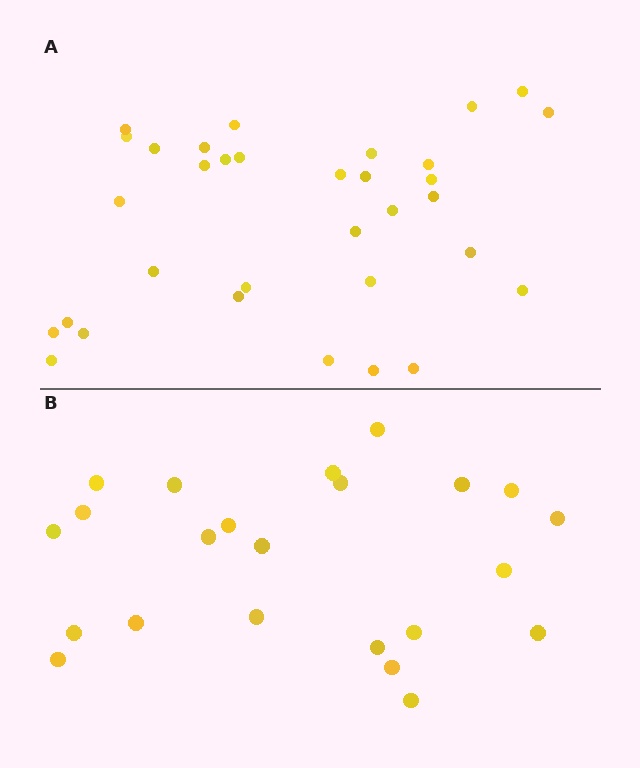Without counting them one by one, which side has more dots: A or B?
Region A (the top region) has more dots.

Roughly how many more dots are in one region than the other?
Region A has roughly 10 or so more dots than region B.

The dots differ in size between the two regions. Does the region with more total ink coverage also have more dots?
No. Region B has more total ink coverage because its dots are larger, but region A actually contains more individual dots. Total area can be misleading — the number of items is what matters here.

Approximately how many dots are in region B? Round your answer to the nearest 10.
About 20 dots. (The exact count is 23, which rounds to 20.)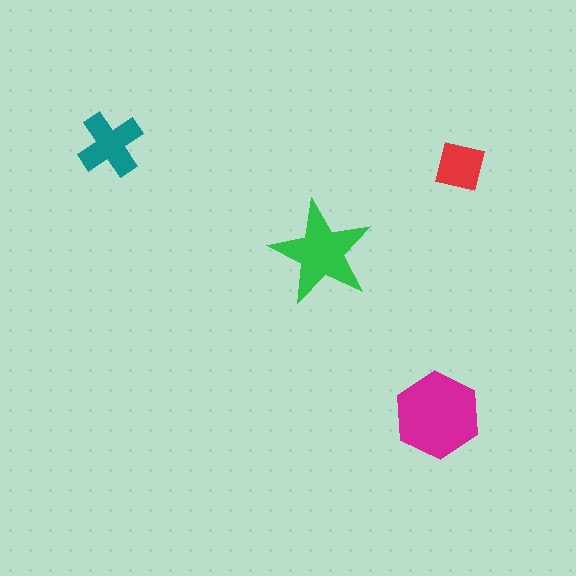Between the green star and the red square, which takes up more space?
The green star.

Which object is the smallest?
The red square.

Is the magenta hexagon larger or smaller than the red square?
Larger.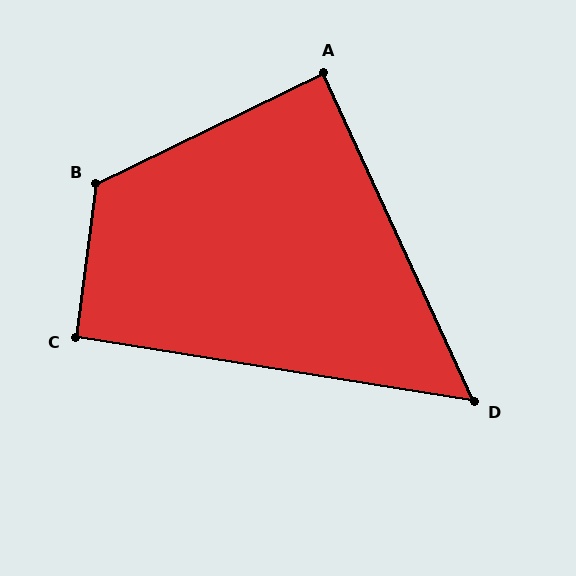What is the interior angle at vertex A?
Approximately 89 degrees (approximately right).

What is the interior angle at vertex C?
Approximately 91 degrees (approximately right).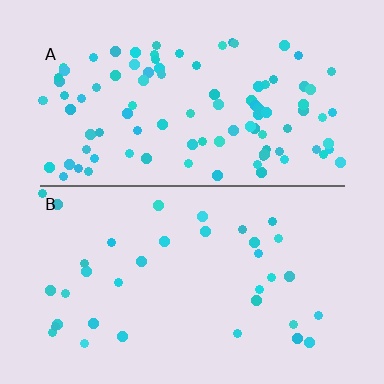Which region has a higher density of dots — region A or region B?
A (the top).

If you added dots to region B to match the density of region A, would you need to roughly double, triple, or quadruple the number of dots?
Approximately triple.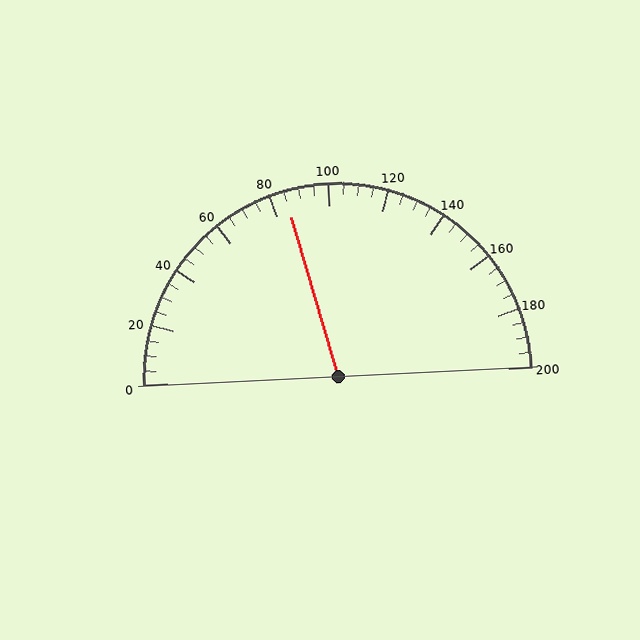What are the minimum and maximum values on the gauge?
The gauge ranges from 0 to 200.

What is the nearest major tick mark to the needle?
The nearest major tick mark is 80.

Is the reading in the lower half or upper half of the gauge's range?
The reading is in the lower half of the range (0 to 200).